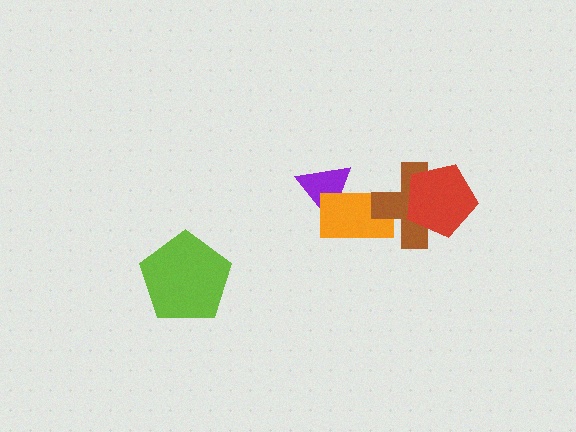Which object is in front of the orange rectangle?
The brown cross is in front of the orange rectangle.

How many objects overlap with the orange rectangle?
2 objects overlap with the orange rectangle.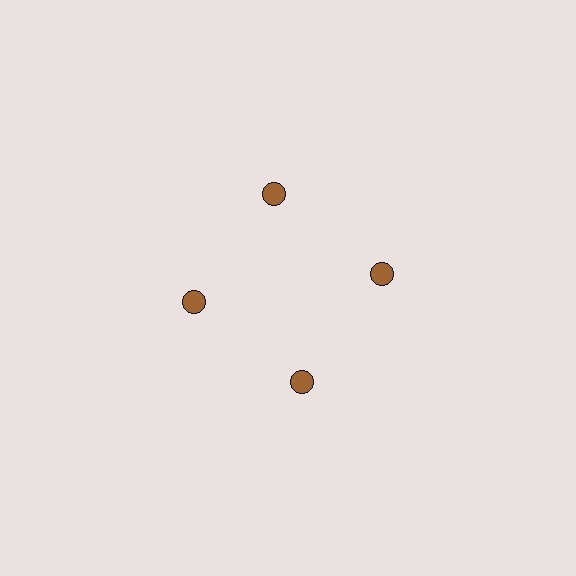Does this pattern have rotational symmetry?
Yes, this pattern has 4-fold rotational symmetry. It looks the same after rotating 90 degrees around the center.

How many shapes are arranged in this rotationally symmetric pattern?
There are 4 shapes, arranged in 4 groups of 1.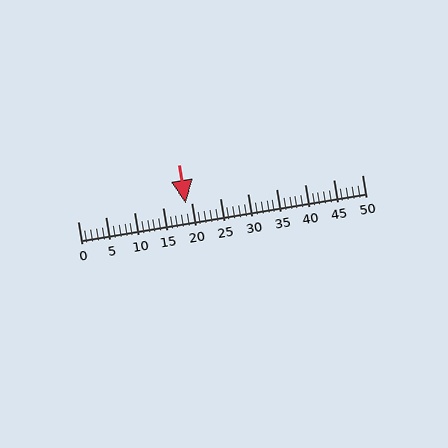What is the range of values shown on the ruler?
The ruler shows values from 0 to 50.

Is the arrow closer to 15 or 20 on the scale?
The arrow is closer to 20.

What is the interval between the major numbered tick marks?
The major tick marks are spaced 5 units apart.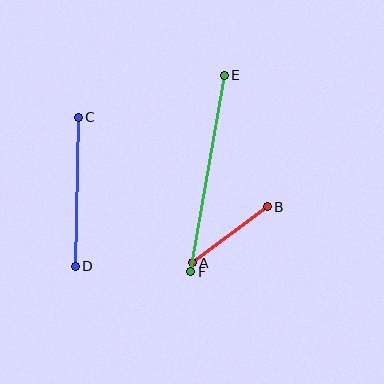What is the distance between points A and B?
The distance is approximately 94 pixels.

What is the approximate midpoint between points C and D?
The midpoint is at approximately (77, 192) pixels.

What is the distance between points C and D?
The distance is approximately 149 pixels.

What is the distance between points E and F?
The distance is approximately 199 pixels.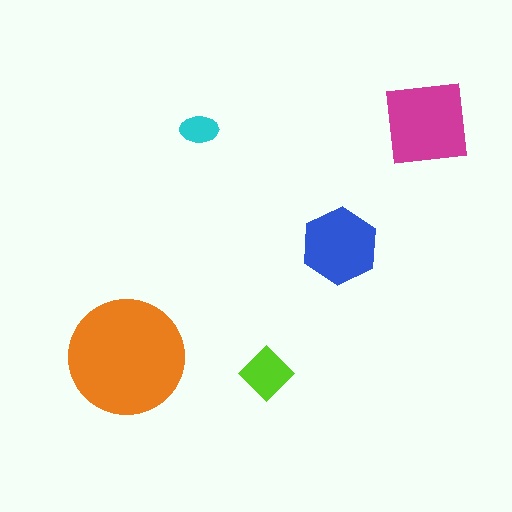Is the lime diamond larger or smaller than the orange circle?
Smaller.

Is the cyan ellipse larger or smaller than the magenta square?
Smaller.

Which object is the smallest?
The cyan ellipse.